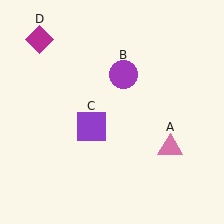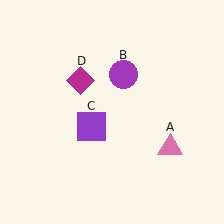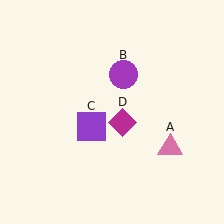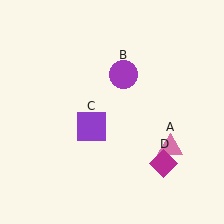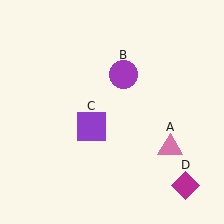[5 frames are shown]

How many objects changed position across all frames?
1 object changed position: magenta diamond (object D).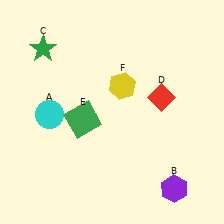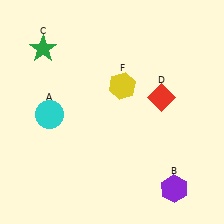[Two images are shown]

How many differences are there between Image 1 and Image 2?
There is 1 difference between the two images.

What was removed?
The green square (E) was removed in Image 2.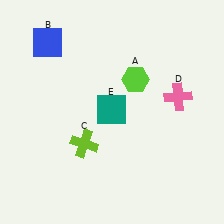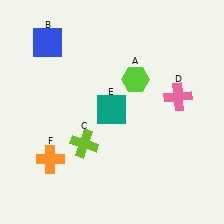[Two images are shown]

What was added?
An orange cross (F) was added in Image 2.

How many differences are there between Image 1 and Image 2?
There is 1 difference between the two images.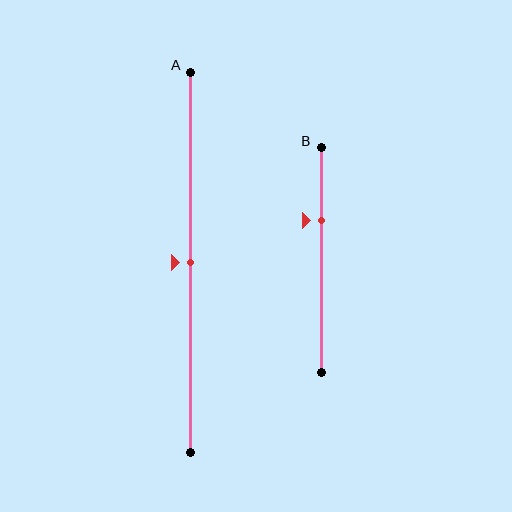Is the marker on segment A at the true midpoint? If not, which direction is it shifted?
Yes, the marker on segment A is at the true midpoint.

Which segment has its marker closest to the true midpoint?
Segment A has its marker closest to the true midpoint.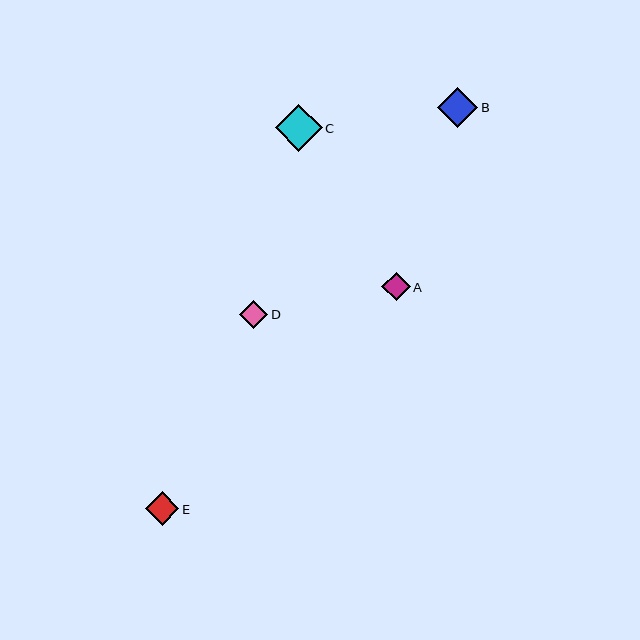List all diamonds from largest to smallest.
From largest to smallest: C, B, E, D, A.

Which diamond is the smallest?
Diamond A is the smallest with a size of approximately 28 pixels.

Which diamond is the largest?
Diamond C is the largest with a size of approximately 47 pixels.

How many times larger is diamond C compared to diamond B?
Diamond C is approximately 1.2 times the size of diamond B.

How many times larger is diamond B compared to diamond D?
Diamond B is approximately 1.4 times the size of diamond D.